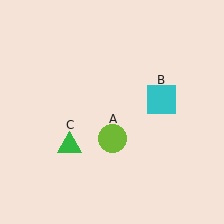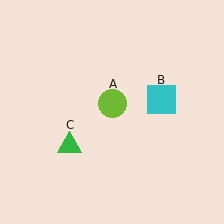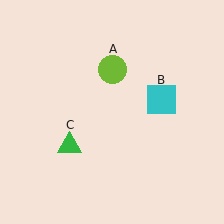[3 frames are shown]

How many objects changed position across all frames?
1 object changed position: lime circle (object A).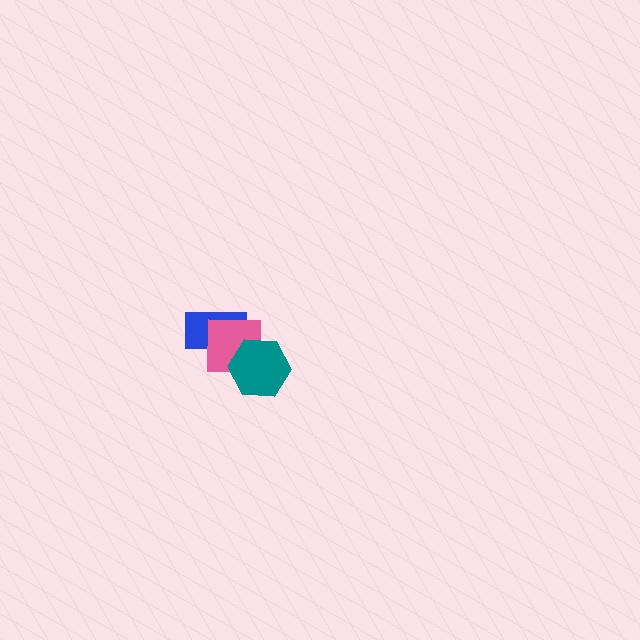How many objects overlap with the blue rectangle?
1 object overlaps with the blue rectangle.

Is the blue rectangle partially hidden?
Yes, it is partially covered by another shape.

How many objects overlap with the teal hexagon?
1 object overlaps with the teal hexagon.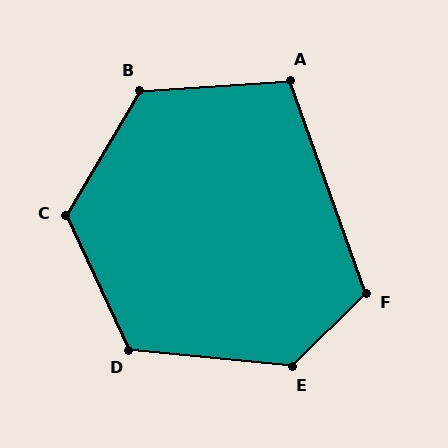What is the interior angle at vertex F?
Approximately 115 degrees (obtuse).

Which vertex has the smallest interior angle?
A, at approximately 106 degrees.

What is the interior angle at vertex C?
Approximately 125 degrees (obtuse).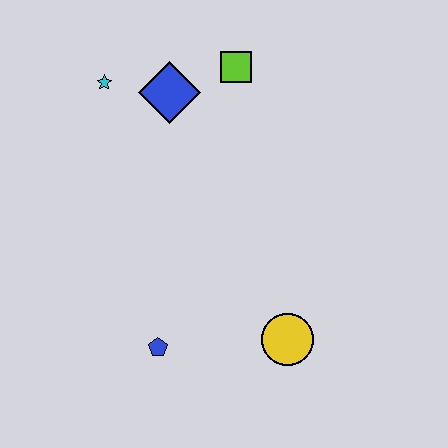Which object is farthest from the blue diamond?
The yellow circle is farthest from the blue diamond.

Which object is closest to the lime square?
The blue diamond is closest to the lime square.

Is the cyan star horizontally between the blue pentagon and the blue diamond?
No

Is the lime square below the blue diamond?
No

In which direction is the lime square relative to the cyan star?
The lime square is to the right of the cyan star.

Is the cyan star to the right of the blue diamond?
No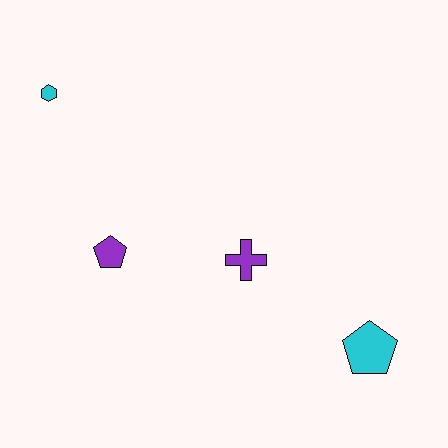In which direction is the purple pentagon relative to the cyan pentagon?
The purple pentagon is to the left of the cyan pentagon.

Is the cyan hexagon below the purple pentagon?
No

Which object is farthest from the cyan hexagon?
The cyan pentagon is farthest from the cyan hexagon.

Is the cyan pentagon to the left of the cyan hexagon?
No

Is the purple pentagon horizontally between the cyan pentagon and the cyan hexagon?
Yes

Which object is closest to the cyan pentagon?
The purple cross is closest to the cyan pentagon.